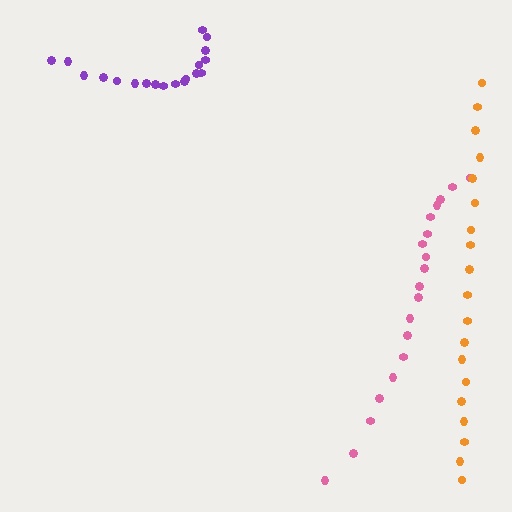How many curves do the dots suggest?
There are 3 distinct paths.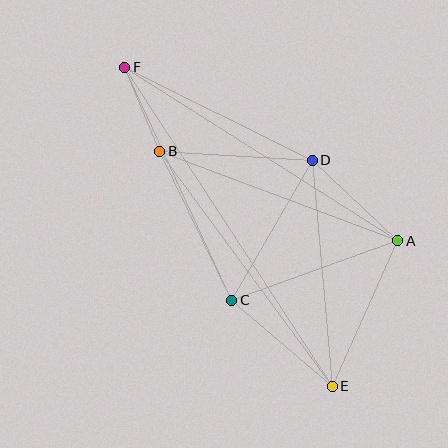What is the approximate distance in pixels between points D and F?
The distance between D and F is approximately 209 pixels.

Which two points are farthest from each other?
Points E and F are farthest from each other.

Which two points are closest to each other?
Points B and F are closest to each other.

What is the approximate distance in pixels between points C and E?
The distance between C and E is approximately 132 pixels.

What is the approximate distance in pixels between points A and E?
The distance between A and E is approximately 159 pixels.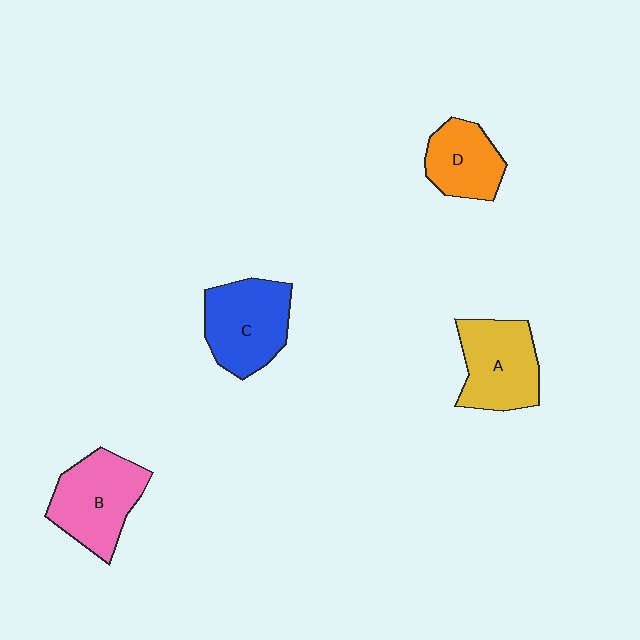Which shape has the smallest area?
Shape D (orange).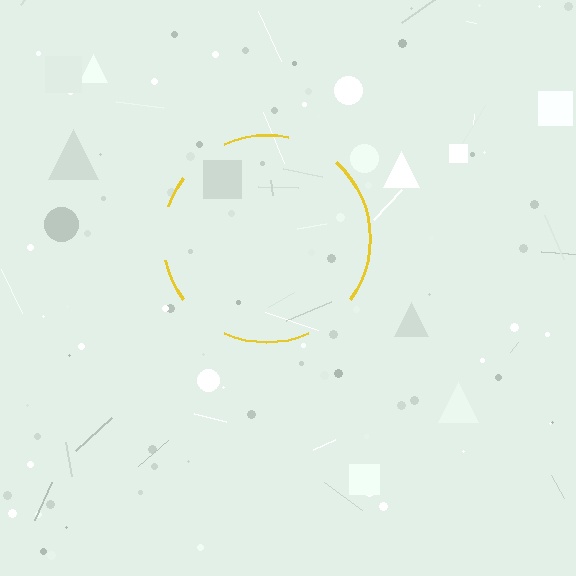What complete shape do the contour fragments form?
The contour fragments form a circle.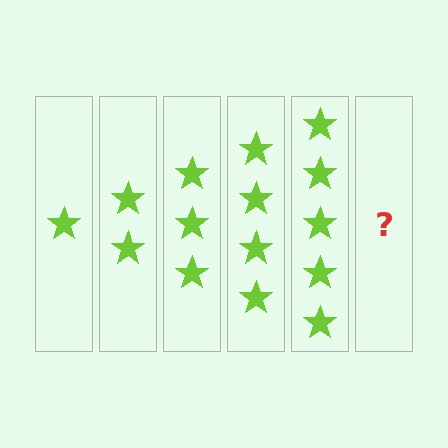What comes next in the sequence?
The next element should be 6 stars.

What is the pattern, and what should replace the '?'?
The pattern is that each step adds one more star. The '?' should be 6 stars.